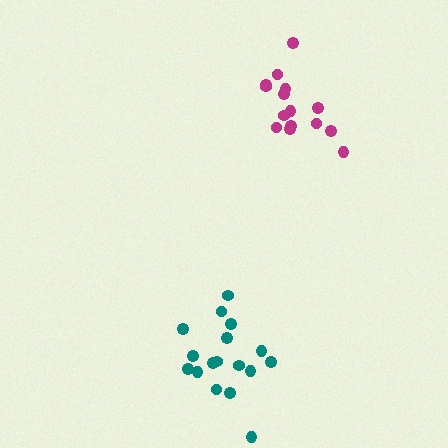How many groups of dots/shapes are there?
There are 2 groups.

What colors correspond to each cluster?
The clusters are colored: magenta, teal.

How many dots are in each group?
Group 1: 15 dots, Group 2: 17 dots (32 total).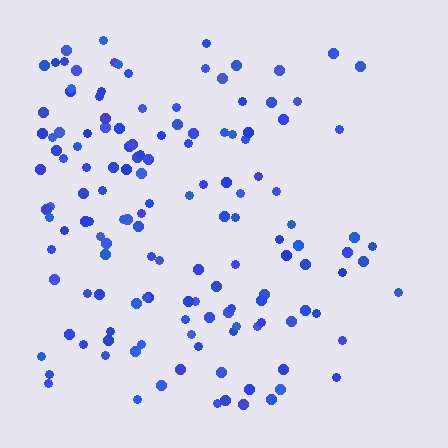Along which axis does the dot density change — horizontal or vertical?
Horizontal.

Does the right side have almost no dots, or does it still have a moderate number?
Still a moderate number, just noticeably fewer than the left.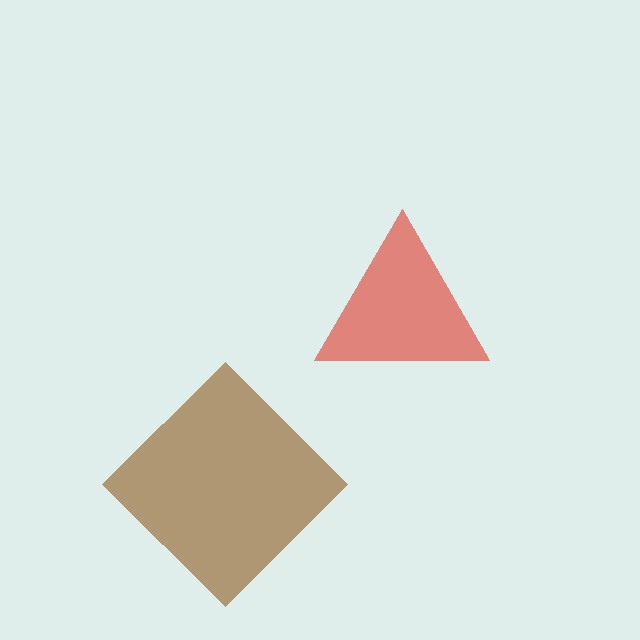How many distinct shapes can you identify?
There are 2 distinct shapes: a brown diamond, a red triangle.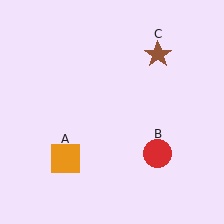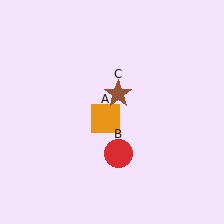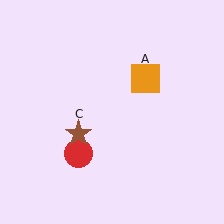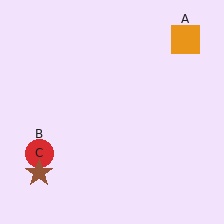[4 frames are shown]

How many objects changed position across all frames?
3 objects changed position: orange square (object A), red circle (object B), brown star (object C).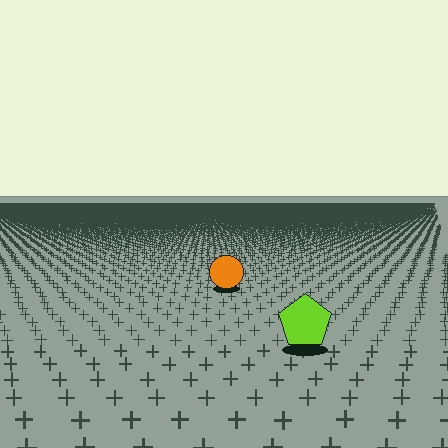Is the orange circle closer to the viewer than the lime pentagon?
No. The lime pentagon is closer — you can tell from the texture gradient: the ground texture is coarser near it.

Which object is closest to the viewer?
The lime pentagon is closest. The texture marks near it are larger and more spread out.